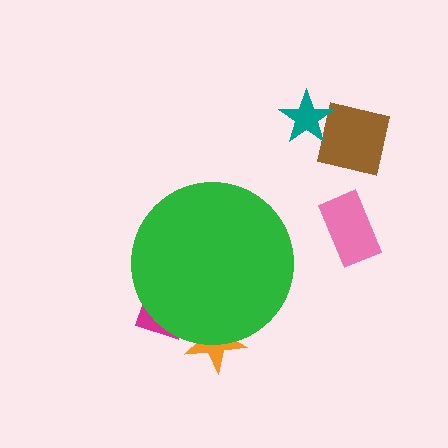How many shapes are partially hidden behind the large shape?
2 shapes are partially hidden.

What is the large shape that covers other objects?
A green circle.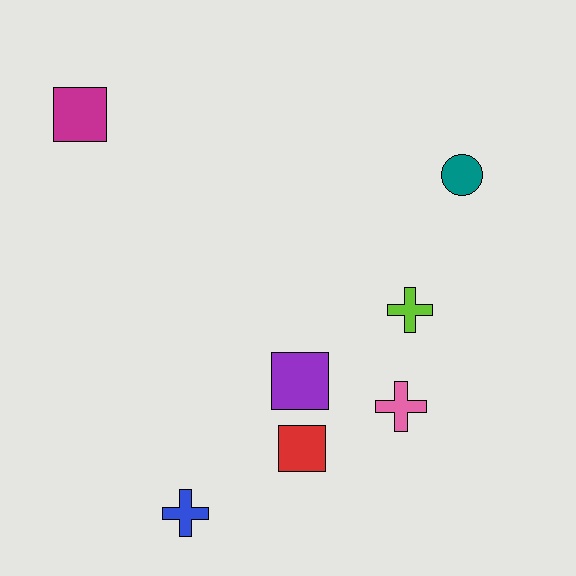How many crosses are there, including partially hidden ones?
There are 3 crosses.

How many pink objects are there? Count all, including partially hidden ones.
There is 1 pink object.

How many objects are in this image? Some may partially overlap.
There are 7 objects.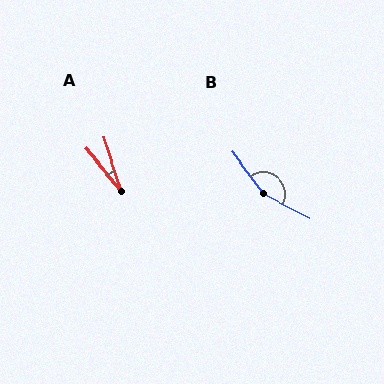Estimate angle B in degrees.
Approximately 154 degrees.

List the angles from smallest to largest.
A (22°), B (154°).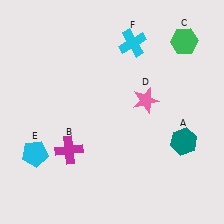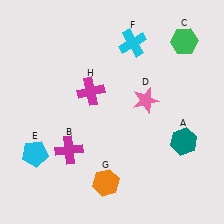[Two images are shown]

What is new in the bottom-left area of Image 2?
An orange hexagon (G) was added in the bottom-left area of Image 2.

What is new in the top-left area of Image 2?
A magenta cross (H) was added in the top-left area of Image 2.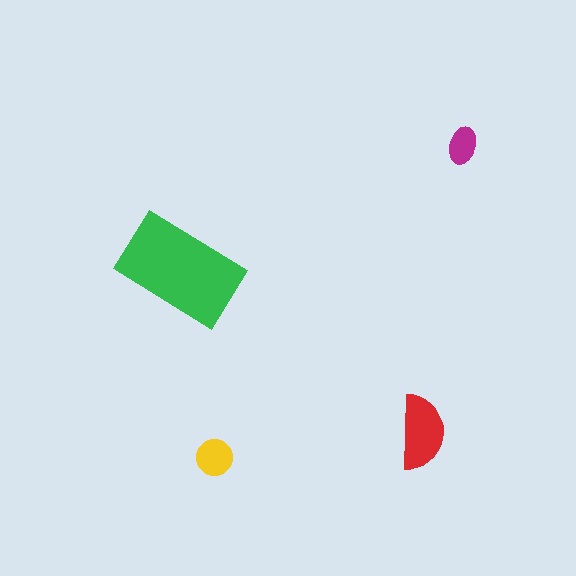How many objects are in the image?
There are 4 objects in the image.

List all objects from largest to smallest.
The green rectangle, the red semicircle, the yellow circle, the magenta ellipse.